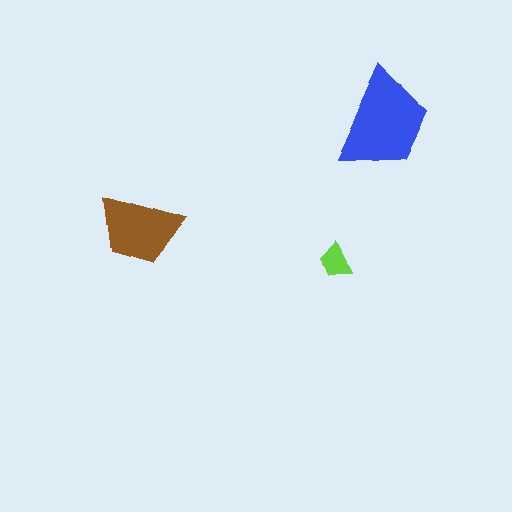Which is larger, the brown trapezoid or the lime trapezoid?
The brown one.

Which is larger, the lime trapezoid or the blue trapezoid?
The blue one.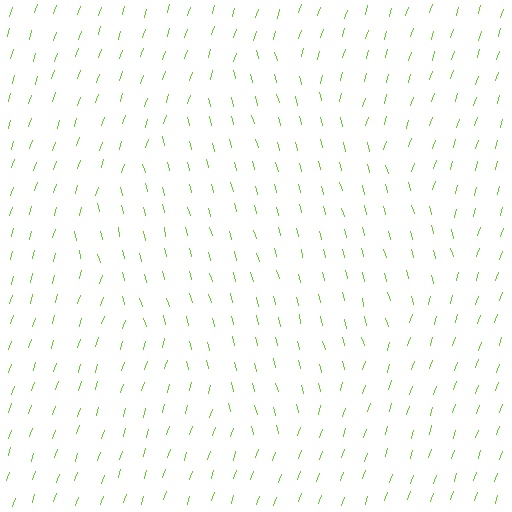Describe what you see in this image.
The image is filled with small lime line segments. A diamond region in the image has lines oriented differently from the surrounding lines, creating a visible texture boundary.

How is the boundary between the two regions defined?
The boundary is defined purely by a change in line orientation (approximately 33 degrees difference). All lines are the same color and thickness.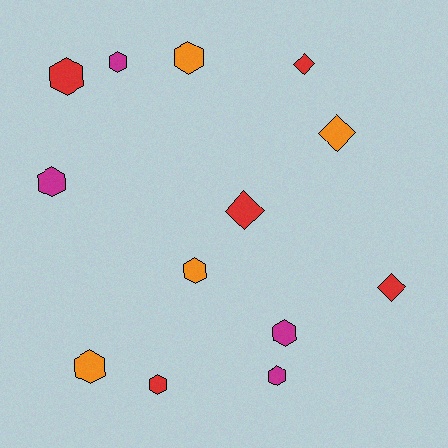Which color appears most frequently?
Red, with 5 objects.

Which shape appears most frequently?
Hexagon, with 9 objects.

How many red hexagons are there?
There are 2 red hexagons.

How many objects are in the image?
There are 13 objects.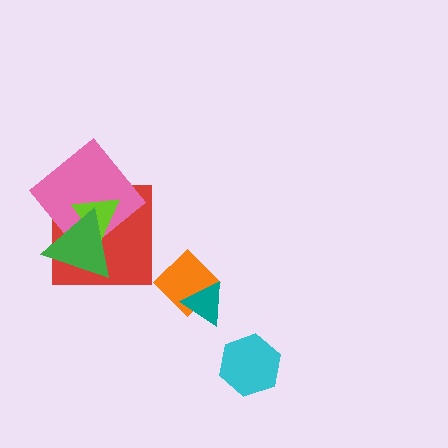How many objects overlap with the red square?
3 objects overlap with the red square.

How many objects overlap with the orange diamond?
1 object overlaps with the orange diamond.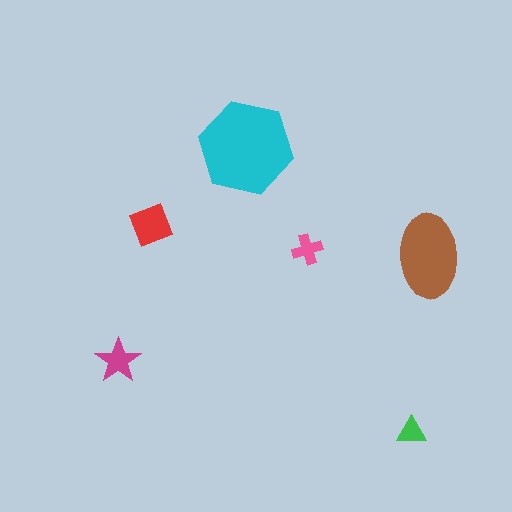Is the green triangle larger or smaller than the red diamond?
Smaller.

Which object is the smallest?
The green triangle.